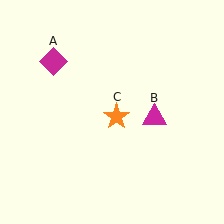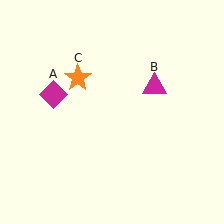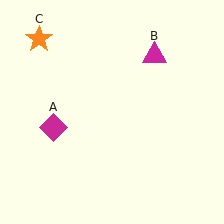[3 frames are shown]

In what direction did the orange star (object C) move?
The orange star (object C) moved up and to the left.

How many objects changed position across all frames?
3 objects changed position: magenta diamond (object A), magenta triangle (object B), orange star (object C).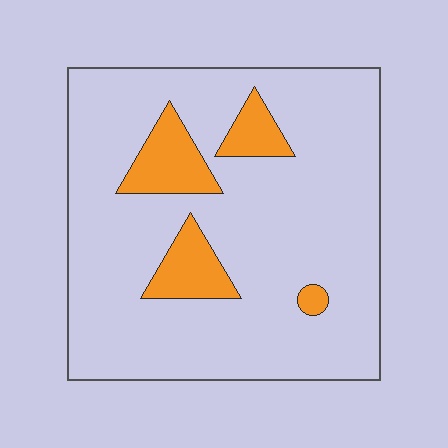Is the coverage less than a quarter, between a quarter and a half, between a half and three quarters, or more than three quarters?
Less than a quarter.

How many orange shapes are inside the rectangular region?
4.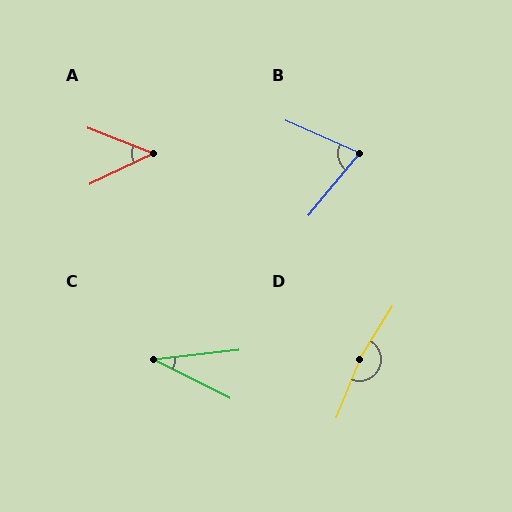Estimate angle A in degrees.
Approximately 47 degrees.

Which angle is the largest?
D, at approximately 169 degrees.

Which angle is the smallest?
C, at approximately 33 degrees.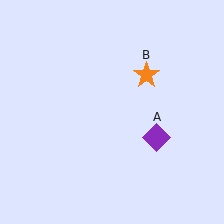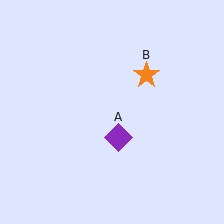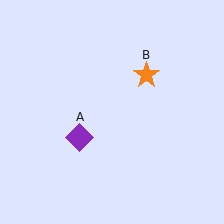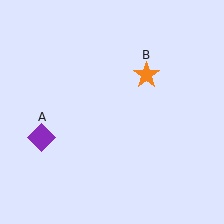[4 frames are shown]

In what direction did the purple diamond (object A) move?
The purple diamond (object A) moved left.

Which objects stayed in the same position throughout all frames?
Orange star (object B) remained stationary.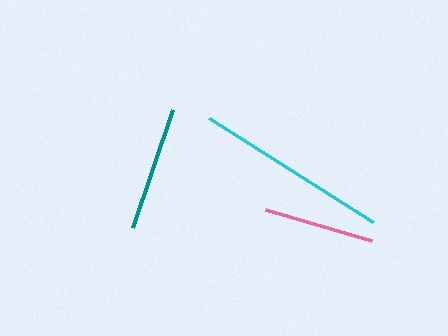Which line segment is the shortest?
The pink line is the shortest at approximately 111 pixels.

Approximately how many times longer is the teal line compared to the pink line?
The teal line is approximately 1.1 times the length of the pink line.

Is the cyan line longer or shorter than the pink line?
The cyan line is longer than the pink line.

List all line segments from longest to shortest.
From longest to shortest: cyan, teal, pink.